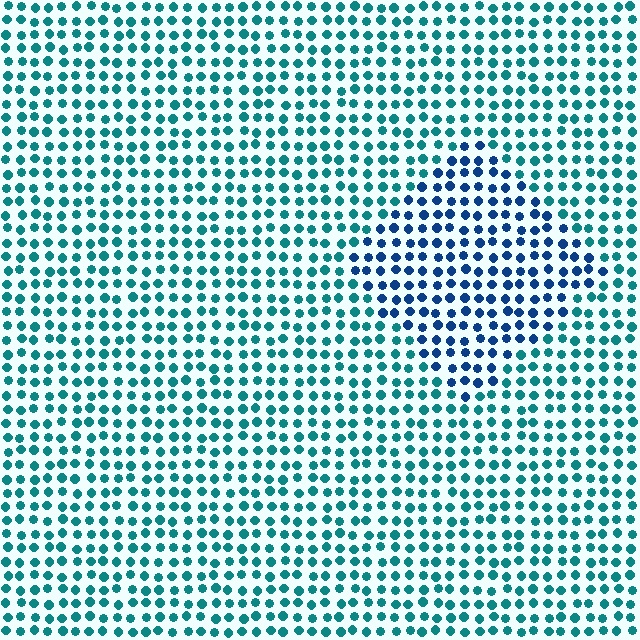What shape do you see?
I see a diamond.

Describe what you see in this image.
The image is filled with small teal elements in a uniform arrangement. A diamond-shaped region is visible where the elements are tinted to a slightly different hue, forming a subtle color boundary.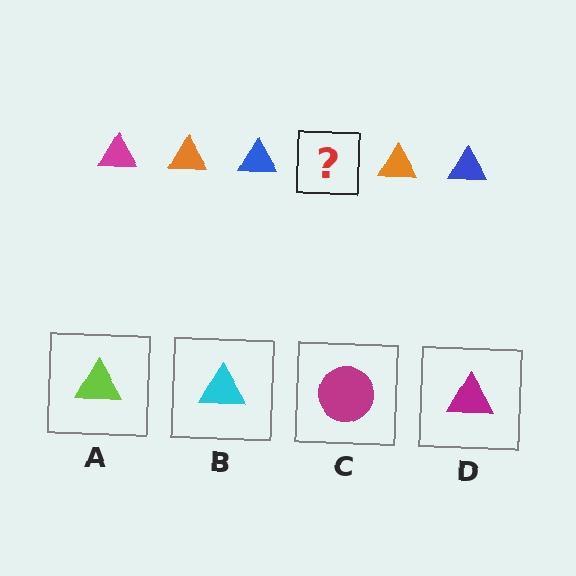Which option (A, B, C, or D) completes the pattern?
D.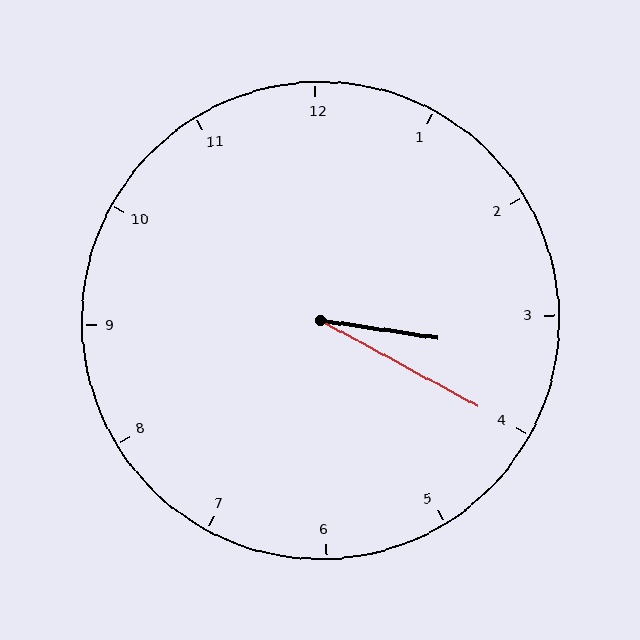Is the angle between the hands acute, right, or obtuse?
It is acute.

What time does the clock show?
3:20.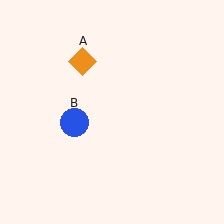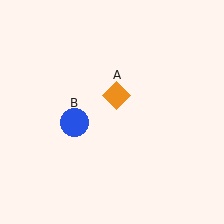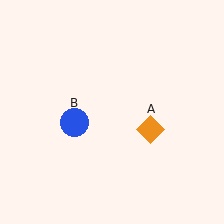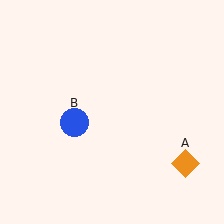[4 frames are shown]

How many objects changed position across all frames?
1 object changed position: orange diamond (object A).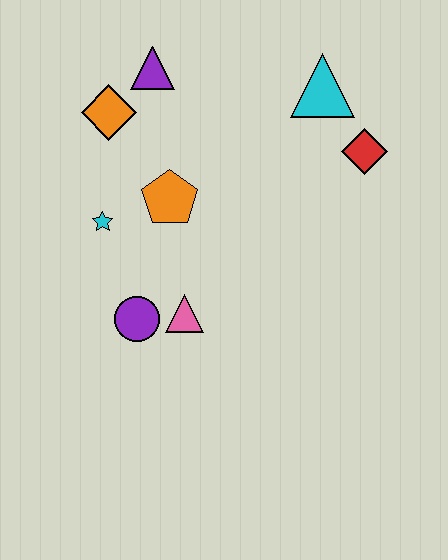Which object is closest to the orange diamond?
The purple triangle is closest to the orange diamond.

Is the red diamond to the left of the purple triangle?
No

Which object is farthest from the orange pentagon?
The red diamond is farthest from the orange pentagon.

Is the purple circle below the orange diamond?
Yes